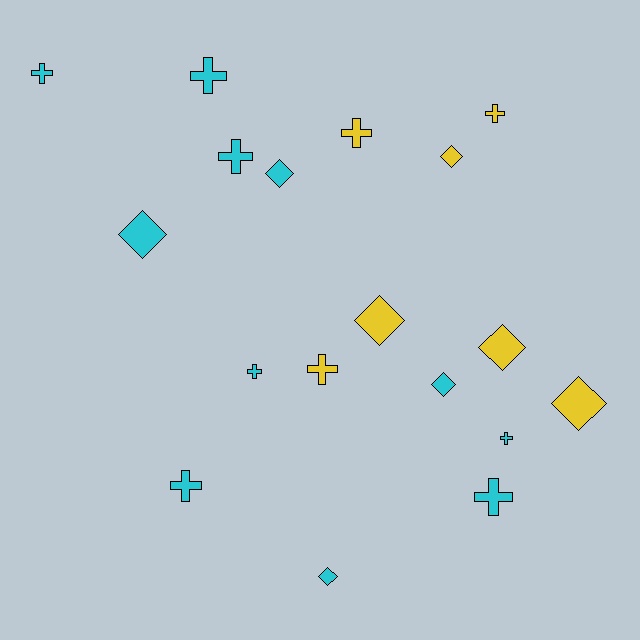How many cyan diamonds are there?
There are 4 cyan diamonds.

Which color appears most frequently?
Cyan, with 11 objects.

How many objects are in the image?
There are 18 objects.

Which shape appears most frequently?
Cross, with 10 objects.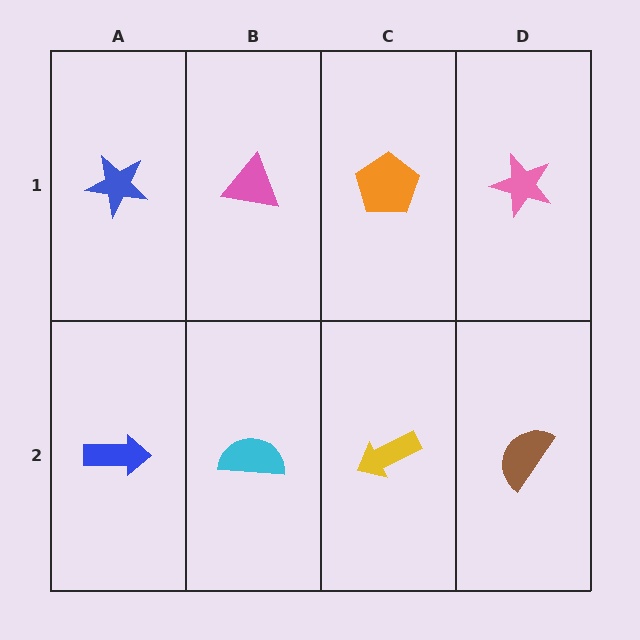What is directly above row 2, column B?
A pink triangle.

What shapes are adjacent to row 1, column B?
A cyan semicircle (row 2, column B), a blue star (row 1, column A), an orange pentagon (row 1, column C).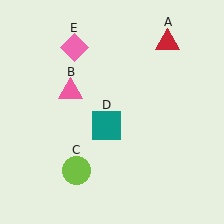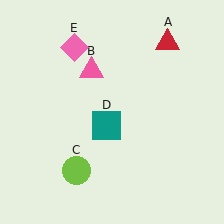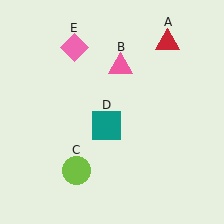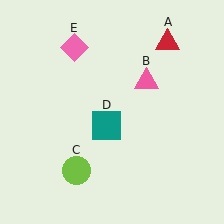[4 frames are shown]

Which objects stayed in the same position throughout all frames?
Red triangle (object A) and lime circle (object C) and teal square (object D) and pink diamond (object E) remained stationary.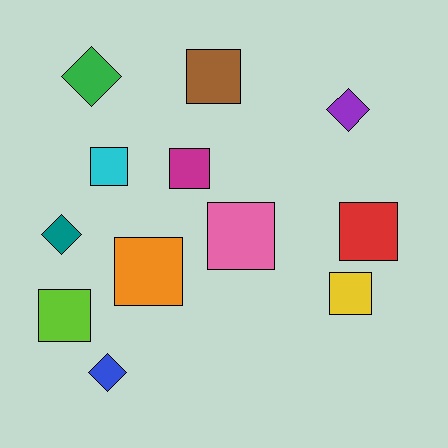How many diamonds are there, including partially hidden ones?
There are 4 diamonds.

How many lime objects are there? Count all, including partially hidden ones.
There is 1 lime object.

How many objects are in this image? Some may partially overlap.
There are 12 objects.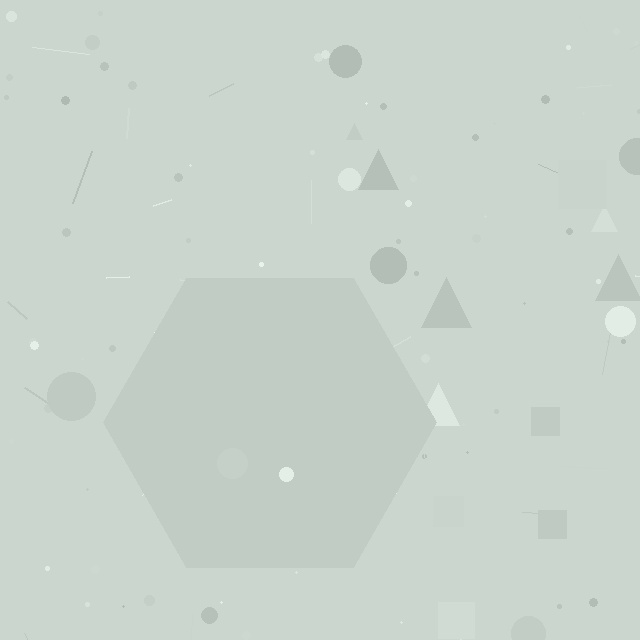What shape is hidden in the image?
A hexagon is hidden in the image.